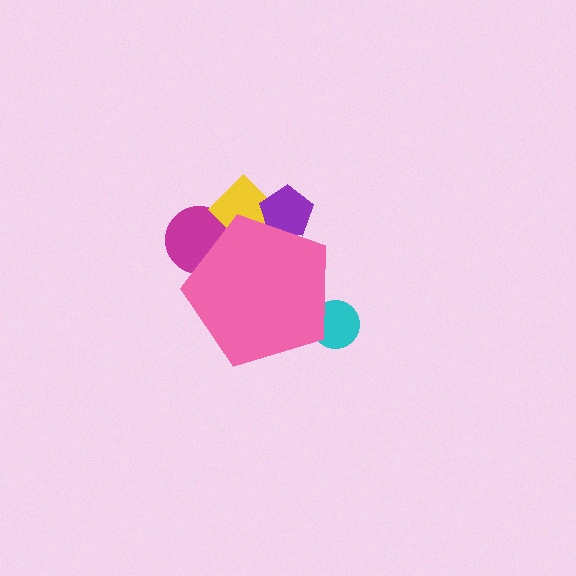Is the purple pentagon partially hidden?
Yes, the purple pentagon is partially hidden behind the pink pentagon.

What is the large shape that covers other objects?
A pink pentagon.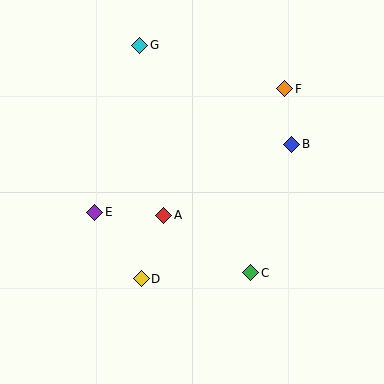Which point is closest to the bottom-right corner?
Point C is closest to the bottom-right corner.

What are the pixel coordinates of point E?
Point E is at (95, 212).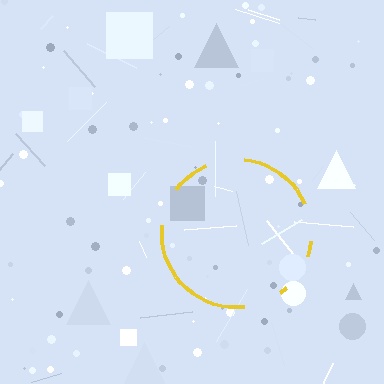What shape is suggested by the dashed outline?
The dashed outline suggests a circle.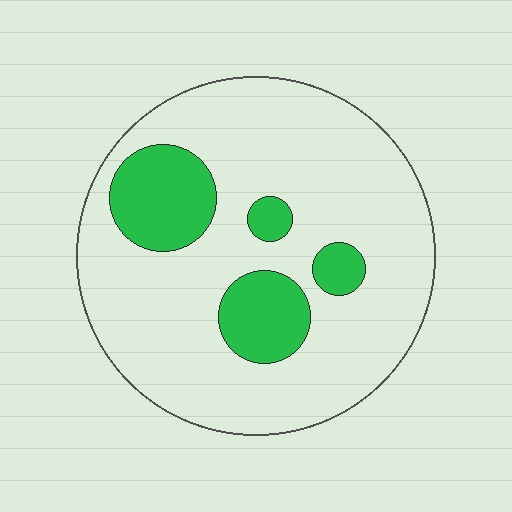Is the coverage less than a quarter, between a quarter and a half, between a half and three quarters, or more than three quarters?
Less than a quarter.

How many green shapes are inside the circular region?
4.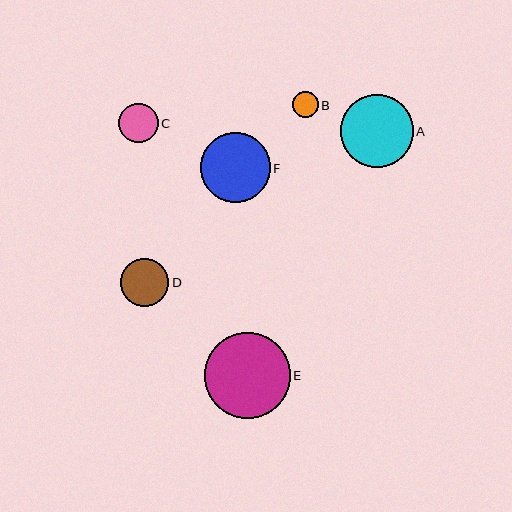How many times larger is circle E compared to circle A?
Circle E is approximately 1.2 times the size of circle A.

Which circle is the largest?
Circle E is the largest with a size of approximately 86 pixels.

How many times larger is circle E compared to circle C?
Circle E is approximately 2.2 times the size of circle C.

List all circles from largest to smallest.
From largest to smallest: E, A, F, D, C, B.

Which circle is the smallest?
Circle B is the smallest with a size of approximately 26 pixels.